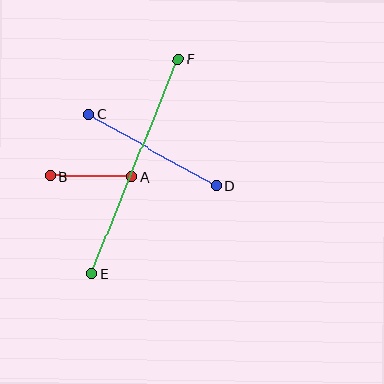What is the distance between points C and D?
The distance is approximately 147 pixels.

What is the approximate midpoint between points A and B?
The midpoint is at approximately (91, 177) pixels.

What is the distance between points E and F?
The distance is approximately 231 pixels.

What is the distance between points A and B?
The distance is approximately 81 pixels.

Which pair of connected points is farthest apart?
Points E and F are farthest apart.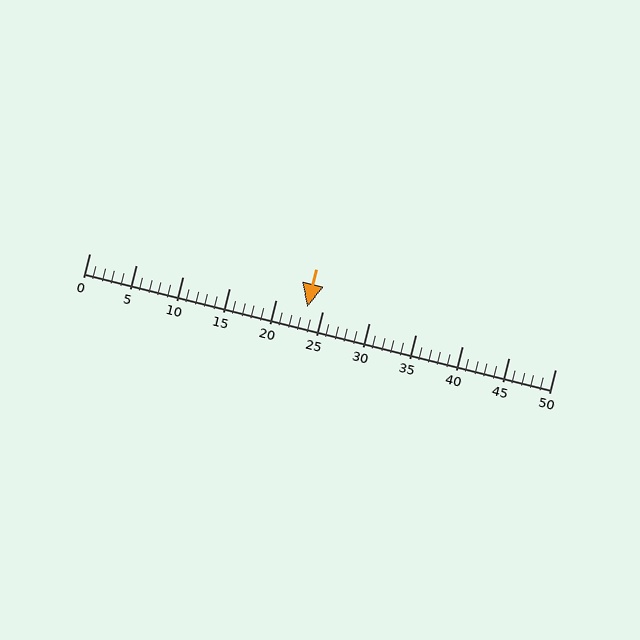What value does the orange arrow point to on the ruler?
The orange arrow points to approximately 23.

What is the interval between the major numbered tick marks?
The major tick marks are spaced 5 units apart.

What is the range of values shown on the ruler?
The ruler shows values from 0 to 50.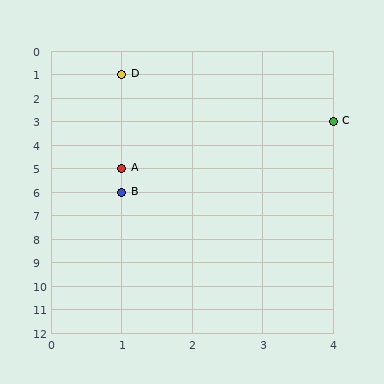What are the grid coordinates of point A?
Point A is at grid coordinates (1, 5).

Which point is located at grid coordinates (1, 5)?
Point A is at (1, 5).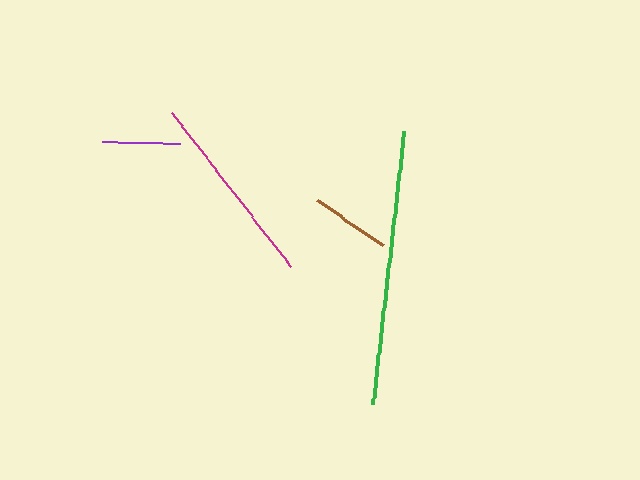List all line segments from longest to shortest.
From longest to shortest: green, magenta, brown, purple.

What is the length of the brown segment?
The brown segment is approximately 80 pixels long.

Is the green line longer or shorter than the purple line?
The green line is longer than the purple line.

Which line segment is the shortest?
The purple line is the shortest at approximately 79 pixels.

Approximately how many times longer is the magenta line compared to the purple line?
The magenta line is approximately 2.5 times the length of the purple line.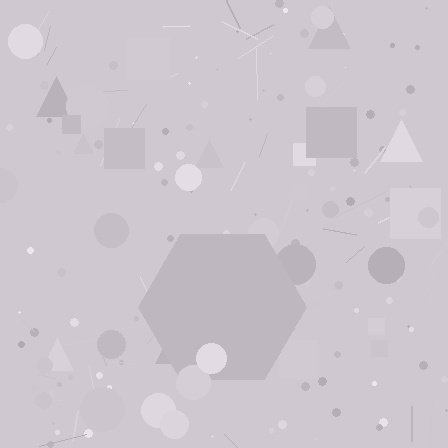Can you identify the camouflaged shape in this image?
The camouflaged shape is a hexagon.